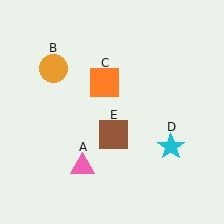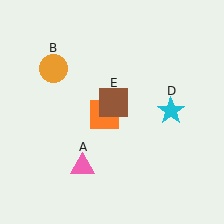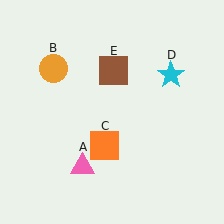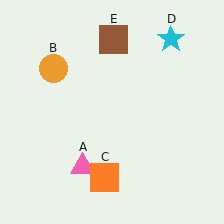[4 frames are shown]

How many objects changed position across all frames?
3 objects changed position: orange square (object C), cyan star (object D), brown square (object E).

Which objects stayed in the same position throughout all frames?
Pink triangle (object A) and orange circle (object B) remained stationary.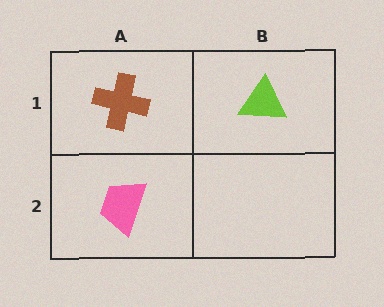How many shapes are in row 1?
2 shapes.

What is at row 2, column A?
A pink trapezoid.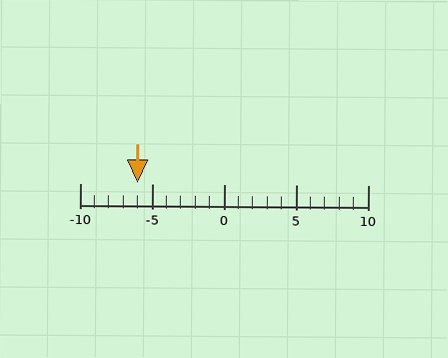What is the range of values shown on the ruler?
The ruler shows values from -10 to 10.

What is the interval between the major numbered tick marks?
The major tick marks are spaced 5 units apart.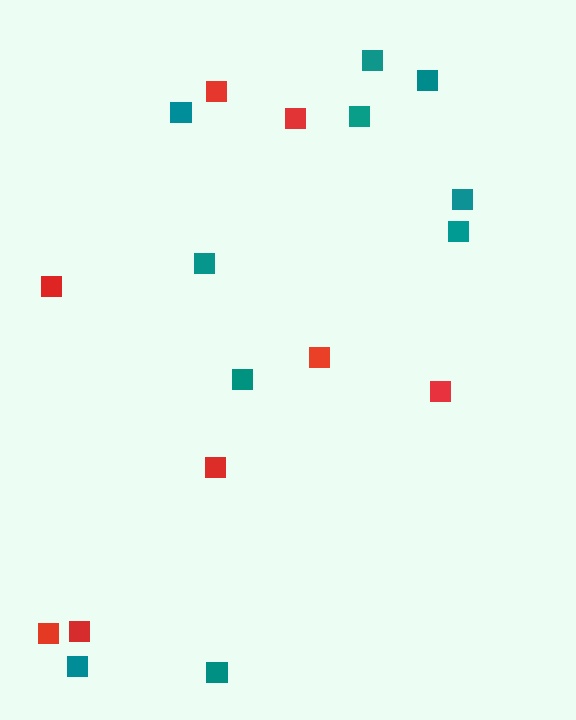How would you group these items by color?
There are 2 groups: one group of teal squares (10) and one group of red squares (8).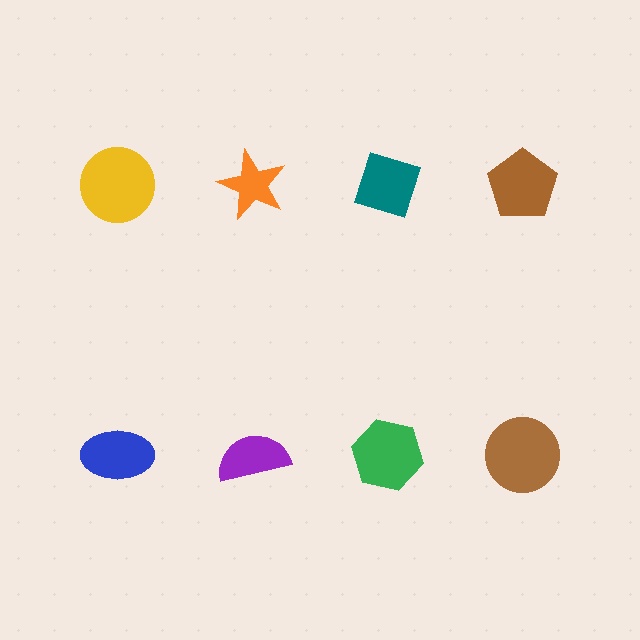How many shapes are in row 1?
4 shapes.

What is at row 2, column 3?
A green hexagon.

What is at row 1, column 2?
An orange star.